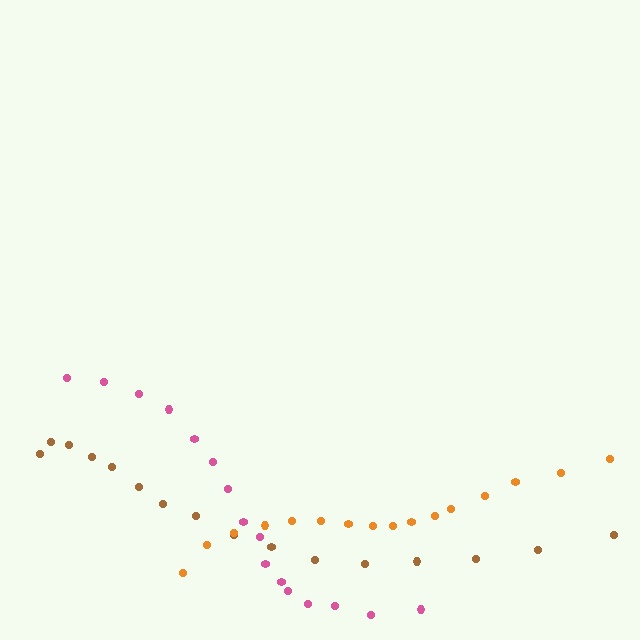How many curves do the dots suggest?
There are 3 distinct paths.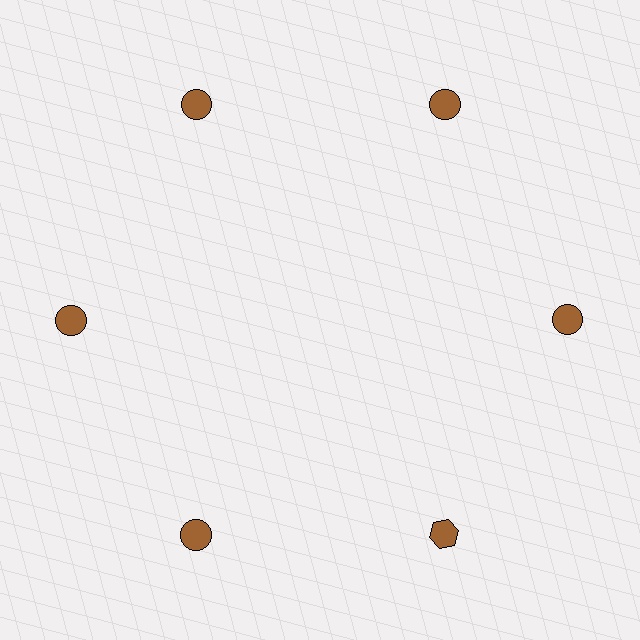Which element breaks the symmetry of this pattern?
The brown hexagon at roughly the 5 o'clock position breaks the symmetry. All other shapes are brown circles.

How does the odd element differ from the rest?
It has a different shape: hexagon instead of circle.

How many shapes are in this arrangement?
There are 6 shapes arranged in a ring pattern.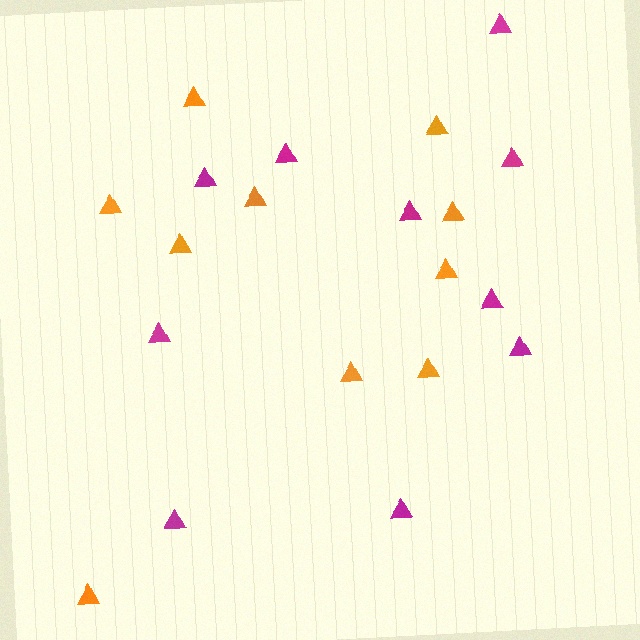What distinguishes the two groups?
There are 2 groups: one group of orange triangles (10) and one group of magenta triangles (10).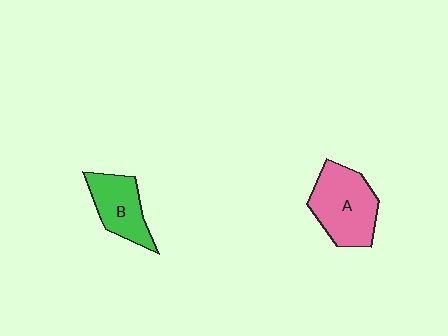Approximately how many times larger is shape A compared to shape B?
Approximately 1.4 times.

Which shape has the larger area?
Shape A (pink).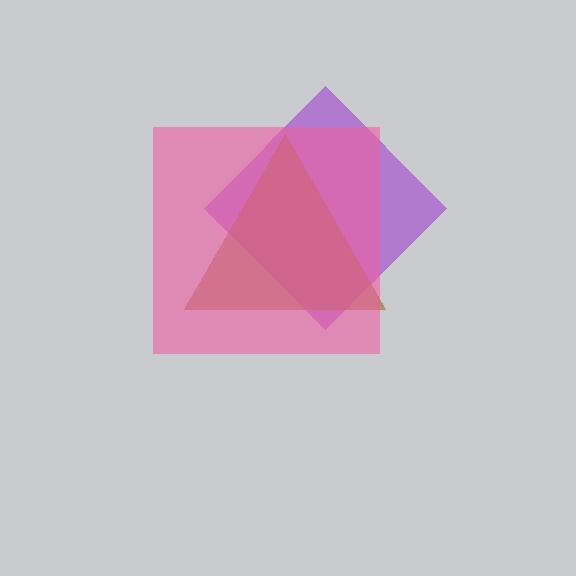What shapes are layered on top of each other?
The layered shapes are: a purple diamond, a brown triangle, a pink square.